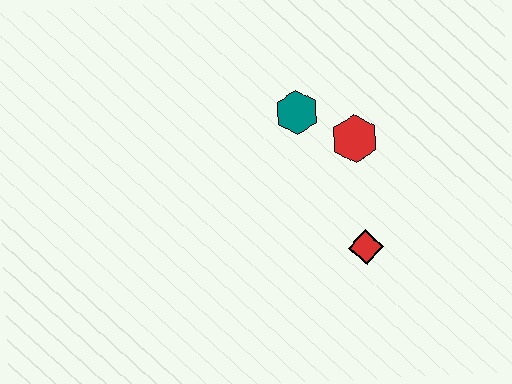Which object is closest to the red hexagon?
The teal hexagon is closest to the red hexagon.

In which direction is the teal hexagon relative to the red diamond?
The teal hexagon is above the red diamond.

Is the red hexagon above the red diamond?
Yes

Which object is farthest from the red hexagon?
The red diamond is farthest from the red hexagon.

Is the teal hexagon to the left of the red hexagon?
Yes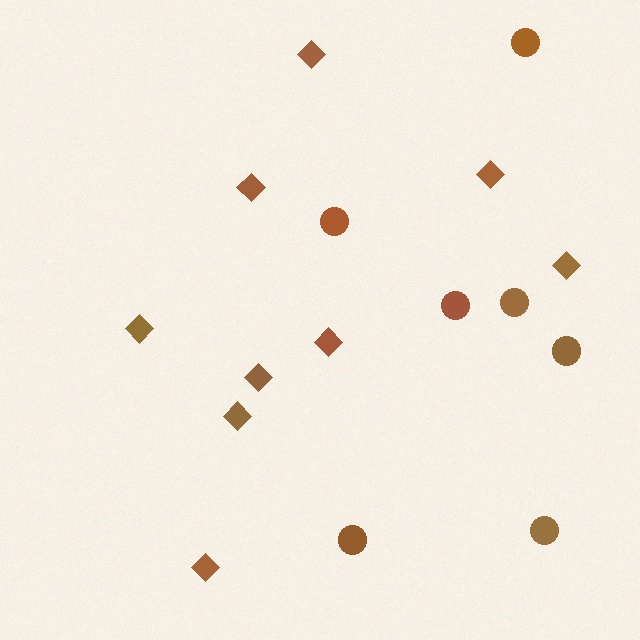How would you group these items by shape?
There are 2 groups: one group of circles (7) and one group of diamonds (9).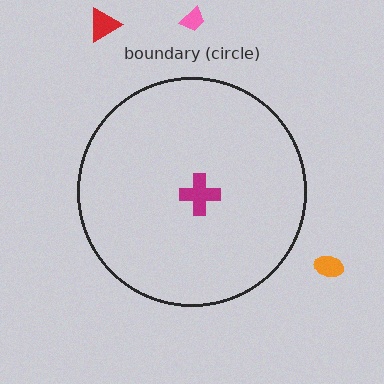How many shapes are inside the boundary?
1 inside, 3 outside.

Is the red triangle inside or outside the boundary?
Outside.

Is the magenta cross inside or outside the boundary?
Inside.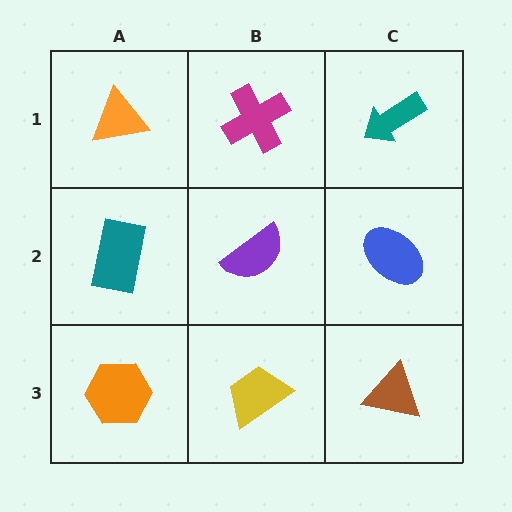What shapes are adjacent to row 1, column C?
A blue ellipse (row 2, column C), a magenta cross (row 1, column B).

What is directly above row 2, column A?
An orange triangle.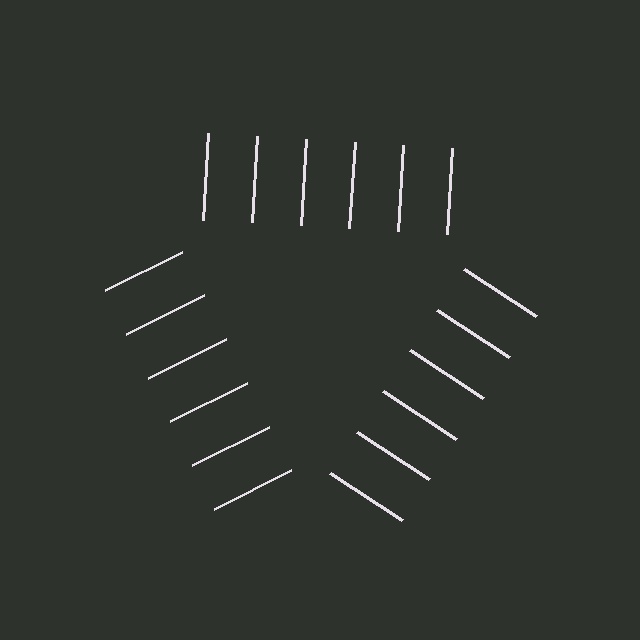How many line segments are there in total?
18 — 6 along each of the 3 edges.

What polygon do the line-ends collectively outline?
An illusory triangle — the line segments terminate on its edges but no continuous stroke is drawn.